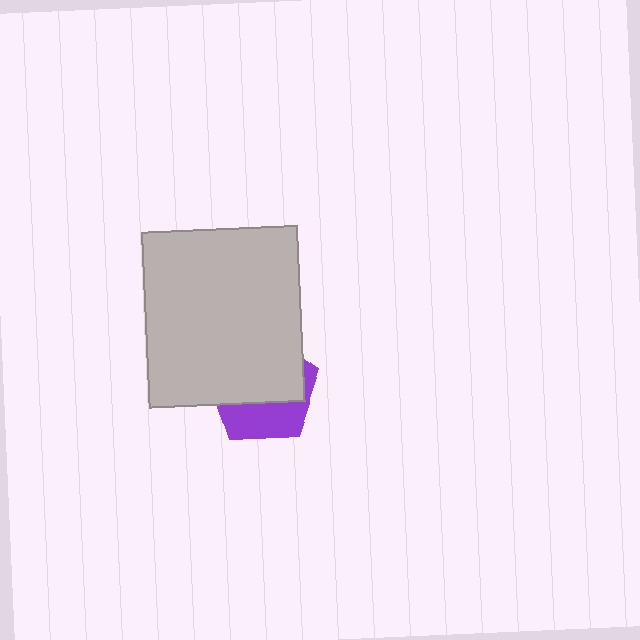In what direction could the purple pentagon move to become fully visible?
The purple pentagon could move down. That would shift it out from behind the light gray rectangle entirely.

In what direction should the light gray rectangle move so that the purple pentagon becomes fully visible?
The light gray rectangle should move up. That is the shortest direction to clear the overlap and leave the purple pentagon fully visible.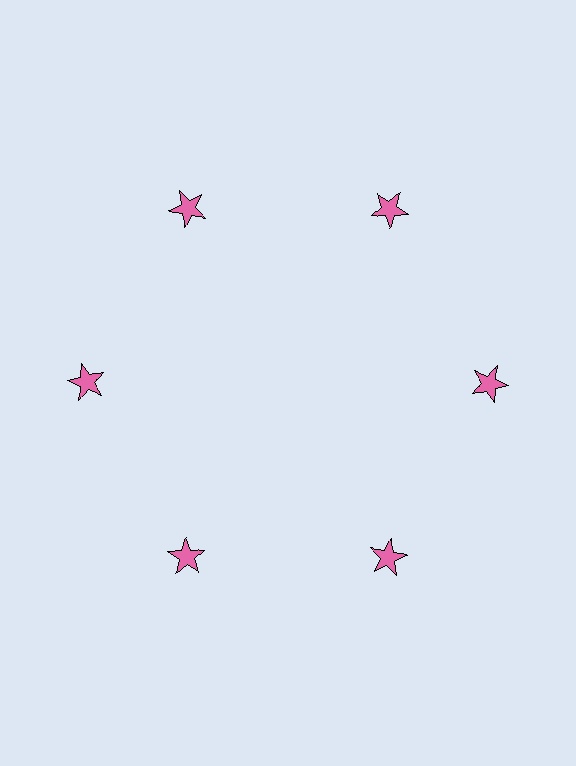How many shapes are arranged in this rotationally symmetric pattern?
There are 6 shapes, arranged in 6 groups of 1.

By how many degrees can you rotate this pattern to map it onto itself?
The pattern maps onto itself every 60 degrees of rotation.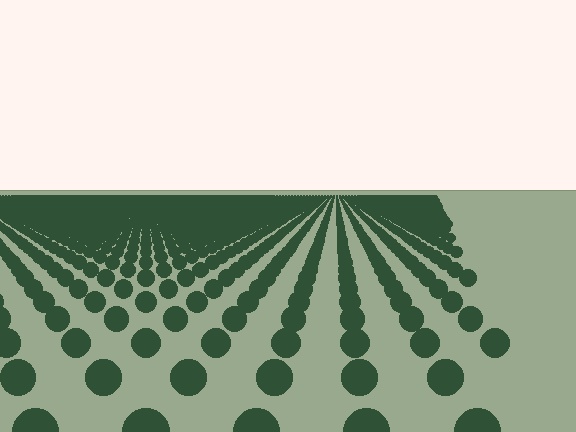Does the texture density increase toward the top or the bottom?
Density increases toward the top.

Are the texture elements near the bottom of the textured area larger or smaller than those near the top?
Larger. Near the bottom, elements are closer to the viewer and appear at a bigger on-screen size.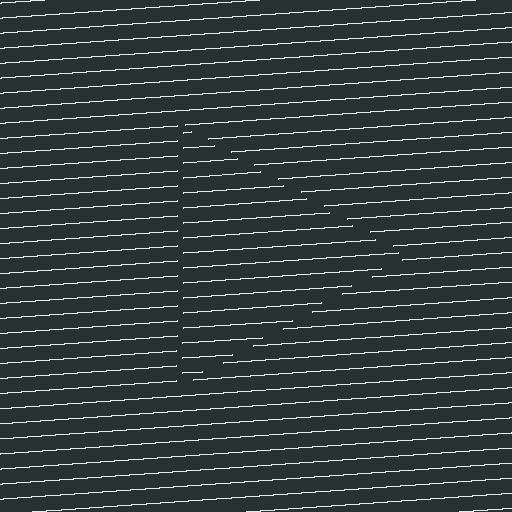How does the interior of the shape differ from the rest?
The interior of the shape contains the same grating, shifted by half a period — the contour is defined by the phase discontinuity where line-ends from the inner and outer gratings abut.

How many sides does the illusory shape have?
3 sides — the line-ends trace a triangle.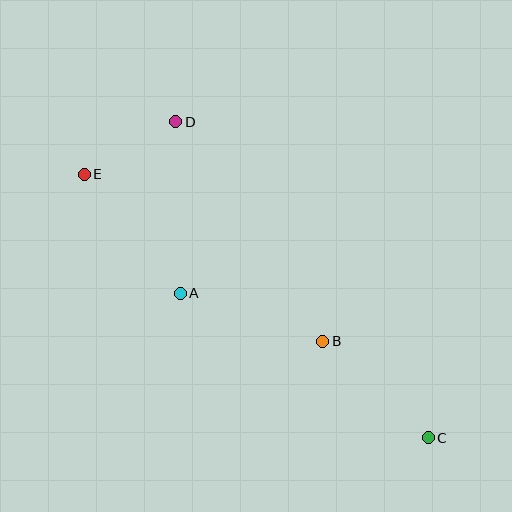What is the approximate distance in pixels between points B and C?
The distance between B and C is approximately 143 pixels.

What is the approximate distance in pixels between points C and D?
The distance between C and D is approximately 405 pixels.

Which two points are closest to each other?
Points D and E are closest to each other.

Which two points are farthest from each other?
Points C and E are farthest from each other.